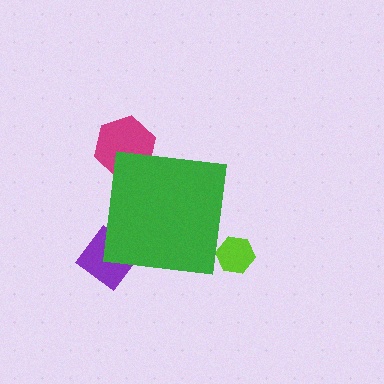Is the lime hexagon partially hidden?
Yes, the lime hexagon is partially hidden behind the green square.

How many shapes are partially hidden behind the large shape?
3 shapes are partially hidden.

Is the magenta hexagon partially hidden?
Yes, the magenta hexagon is partially hidden behind the green square.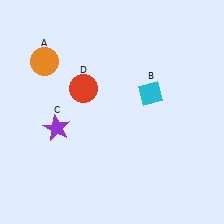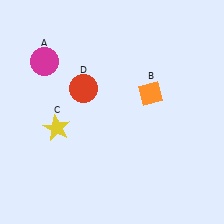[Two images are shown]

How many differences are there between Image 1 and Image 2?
There are 3 differences between the two images.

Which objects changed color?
A changed from orange to magenta. B changed from cyan to orange. C changed from purple to yellow.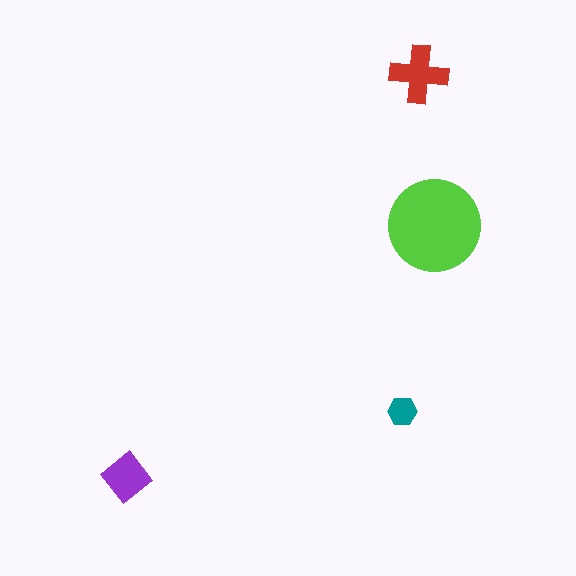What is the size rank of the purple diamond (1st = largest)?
3rd.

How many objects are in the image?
There are 4 objects in the image.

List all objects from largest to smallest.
The lime circle, the red cross, the purple diamond, the teal hexagon.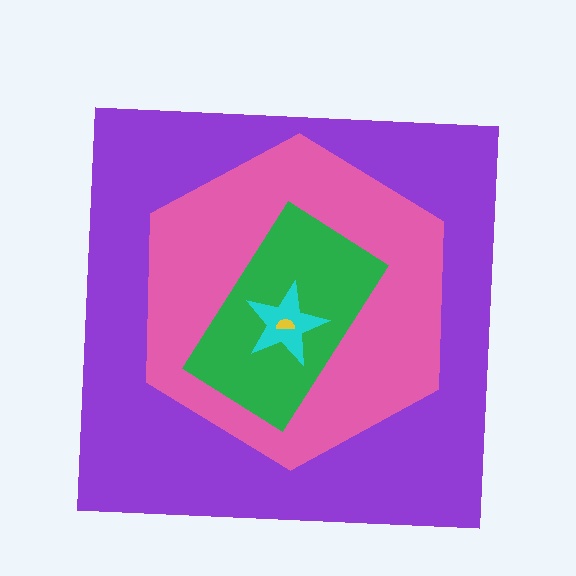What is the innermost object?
The yellow semicircle.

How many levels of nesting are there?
5.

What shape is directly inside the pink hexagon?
The green rectangle.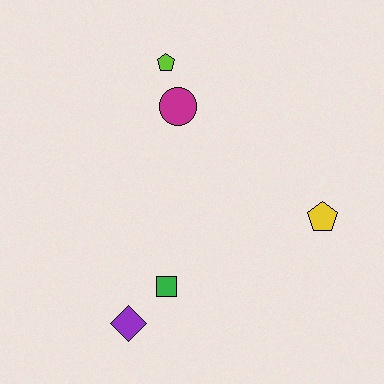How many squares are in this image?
There is 1 square.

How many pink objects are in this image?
There are no pink objects.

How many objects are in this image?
There are 5 objects.